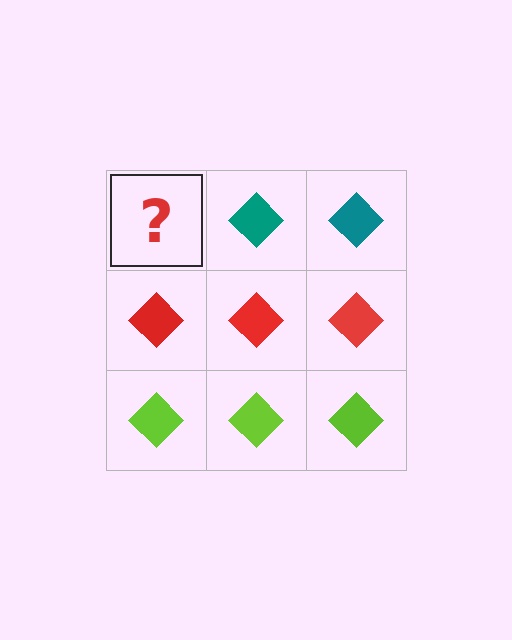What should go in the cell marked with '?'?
The missing cell should contain a teal diamond.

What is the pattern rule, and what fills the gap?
The rule is that each row has a consistent color. The gap should be filled with a teal diamond.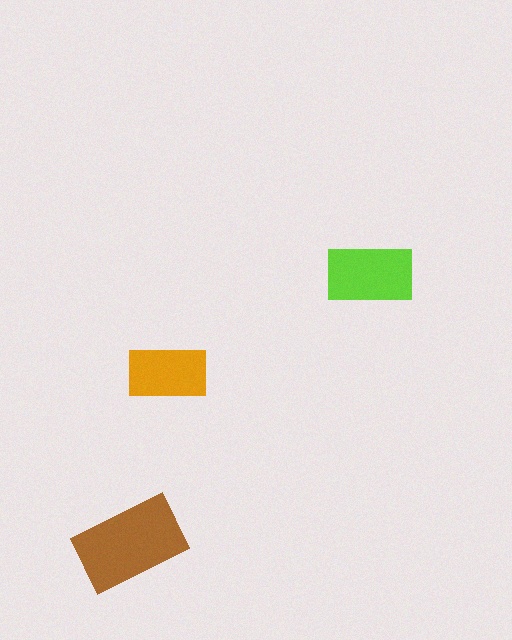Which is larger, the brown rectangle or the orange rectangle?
The brown one.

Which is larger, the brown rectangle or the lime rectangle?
The brown one.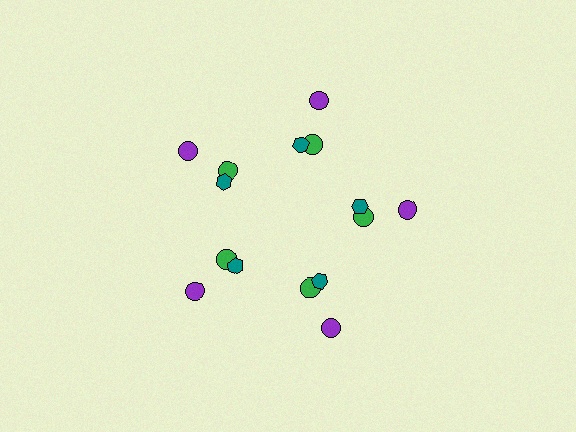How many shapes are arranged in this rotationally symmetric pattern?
There are 15 shapes, arranged in 5 groups of 3.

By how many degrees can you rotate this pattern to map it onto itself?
The pattern maps onto itself every 72 degrees of rotation.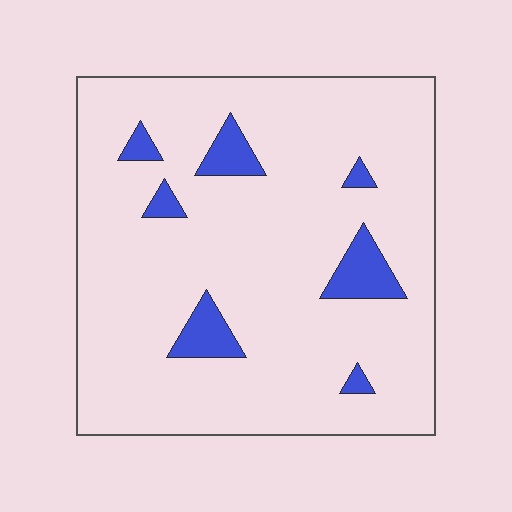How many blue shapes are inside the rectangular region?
7.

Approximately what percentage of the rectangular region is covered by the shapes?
Approximately 10%.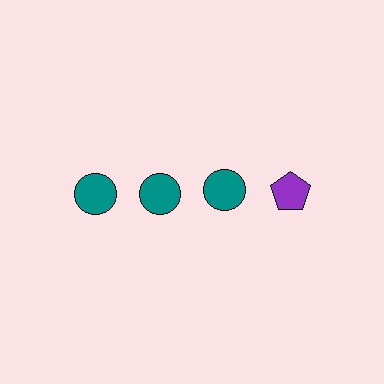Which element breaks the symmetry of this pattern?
The purple pentagon in the top row, second from right column breaks the symmetry. All other shapes are teal circles.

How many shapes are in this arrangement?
There are 4 shapes arranged in a grid pattern.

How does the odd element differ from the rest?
It differs in both color (purple instead of teal) and shape (pentagon instead of circle).